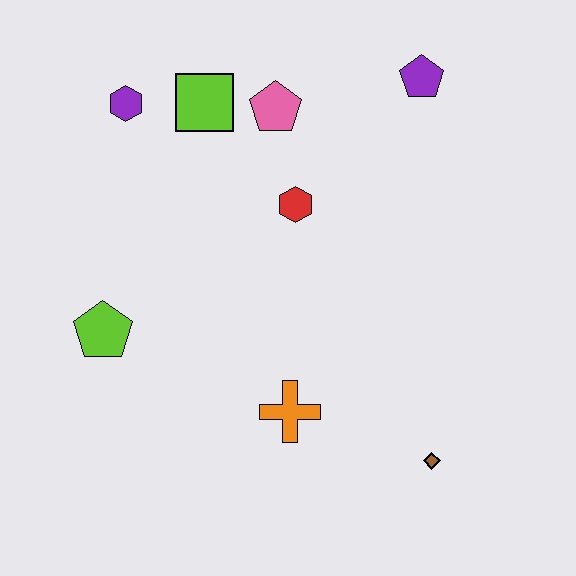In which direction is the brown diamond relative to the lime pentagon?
The brown diamond is to the right of the lime pentagon.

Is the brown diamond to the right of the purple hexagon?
Yes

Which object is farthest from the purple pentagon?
The lime pentagon is farthest from the purple pentagon.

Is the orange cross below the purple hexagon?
Yes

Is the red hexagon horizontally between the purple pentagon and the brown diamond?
No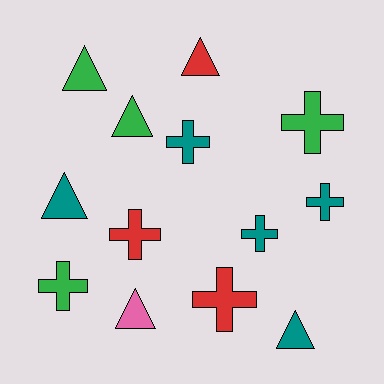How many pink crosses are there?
There are no pink crosses.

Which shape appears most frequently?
Cross, with 7 objects.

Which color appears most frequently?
Teal, with 5 objects.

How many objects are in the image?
There are 13 objects.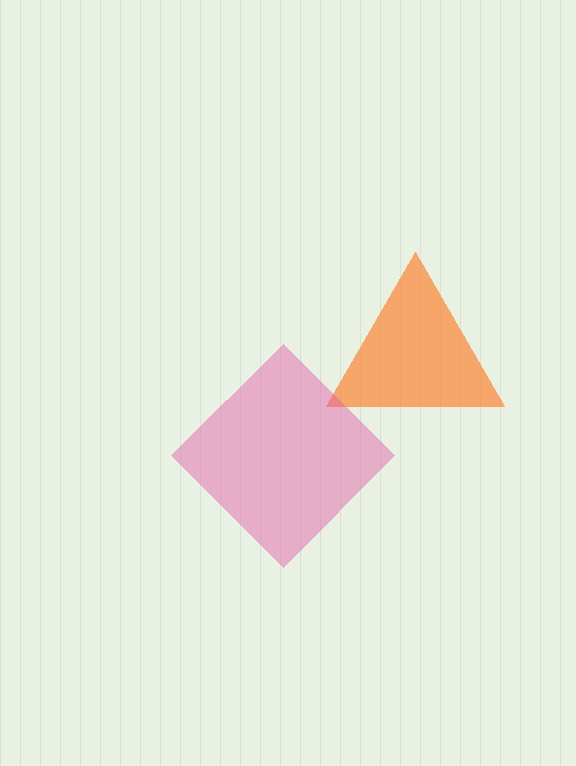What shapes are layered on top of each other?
The layered shapes are: an orange triangle, a pink diamond.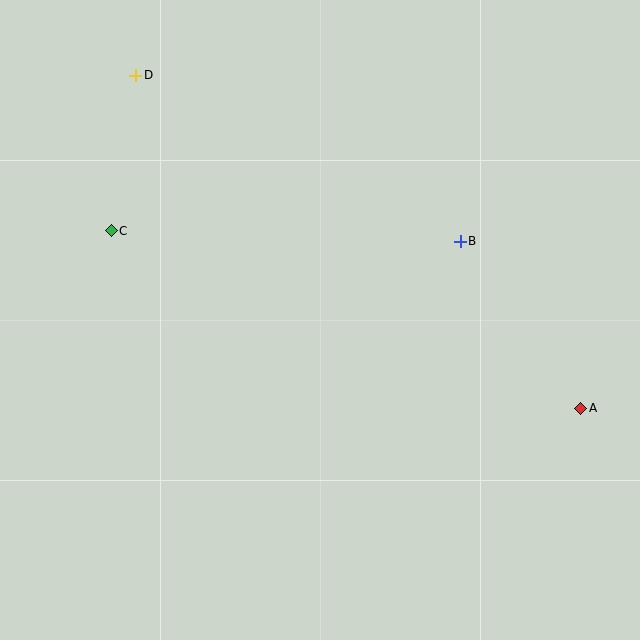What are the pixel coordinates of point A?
Point A is at (581, 408).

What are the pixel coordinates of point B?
Point B is at (460, 241).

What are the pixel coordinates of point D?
Point D is at (136, 75).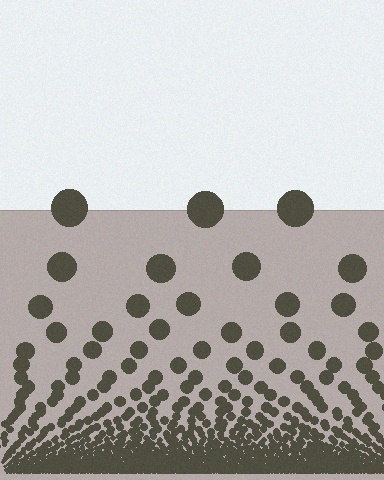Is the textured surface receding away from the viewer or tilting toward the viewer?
The surface appears to tilt toward the viewer. Texture elements get larger and sparser toward the top.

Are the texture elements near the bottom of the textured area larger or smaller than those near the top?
Smaller. The gradient is inverted — elements near the bottom are smaller and denser.